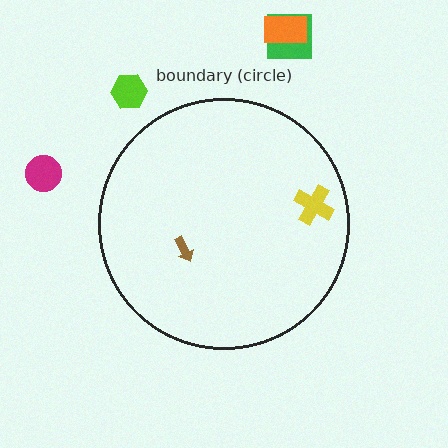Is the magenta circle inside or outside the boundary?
Outside.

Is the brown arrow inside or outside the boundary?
Inside.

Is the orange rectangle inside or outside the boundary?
Outside.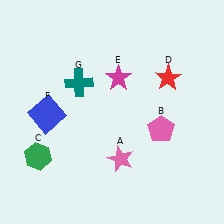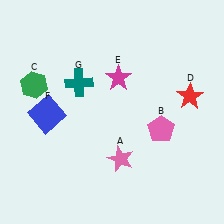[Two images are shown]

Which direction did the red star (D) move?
The red star (D) moved right.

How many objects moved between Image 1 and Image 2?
2 objects moved between the two images.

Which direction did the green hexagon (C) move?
The green hexagon (C) moved up.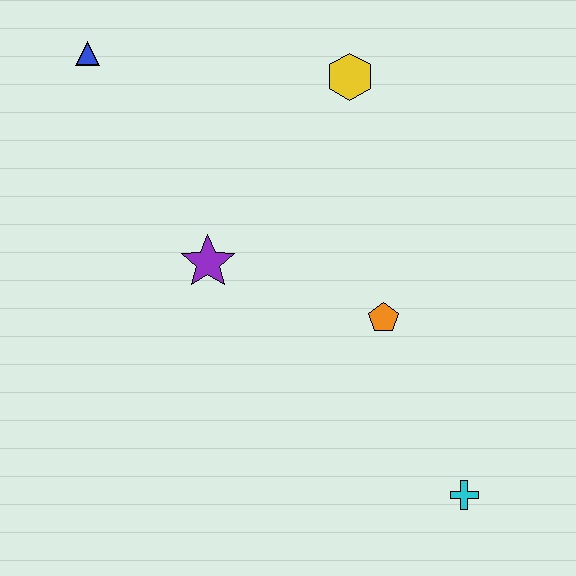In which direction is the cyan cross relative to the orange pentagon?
The cyan cross is below the orange pentagon.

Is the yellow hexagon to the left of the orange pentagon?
Yes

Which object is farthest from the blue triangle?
The cyan cross is farthest from the blue triangle.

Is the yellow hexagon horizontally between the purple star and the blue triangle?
No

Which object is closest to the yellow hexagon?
The purple star is closest to the yellow hexagon.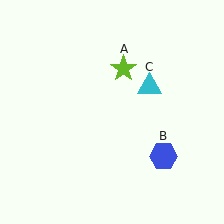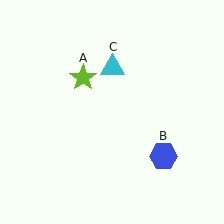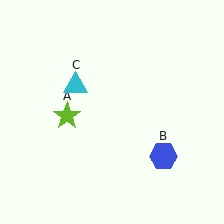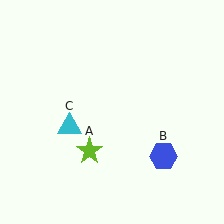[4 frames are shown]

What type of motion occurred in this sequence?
The lime star (object A), cyan triangle (object C) rotated counterclockwise around the center of the scene.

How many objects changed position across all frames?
2 objects changed position: lime star (object A), cyan triangle (object C).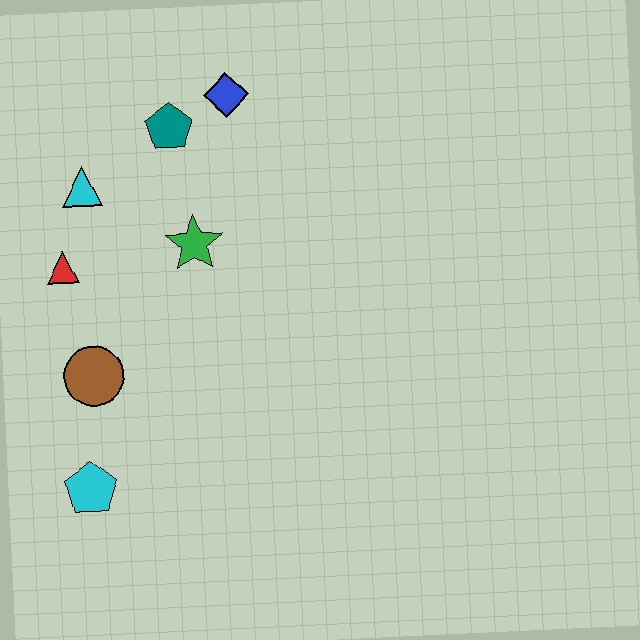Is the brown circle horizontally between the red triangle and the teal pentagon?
Yes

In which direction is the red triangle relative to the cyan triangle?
The red triangle is below the cyan triangle.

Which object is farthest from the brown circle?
The blue diamond is farthest from the brown circle.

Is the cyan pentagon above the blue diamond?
No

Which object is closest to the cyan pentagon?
The brown circle is closest to the cyan pentagon.